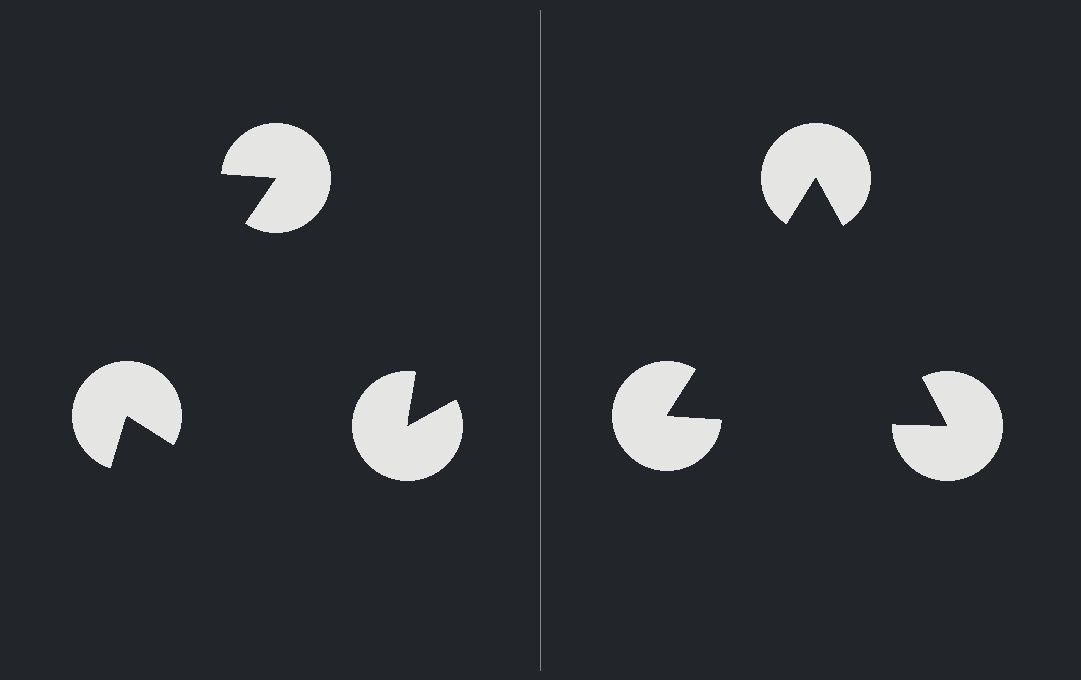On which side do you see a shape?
An illusory triangle appears on the right side. On the left side the wedge cuts are rotated, so no coherent shape forms.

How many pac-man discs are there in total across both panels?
6 — 3 on each side.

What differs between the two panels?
The pac-man discs are positioned identically on both sides; only the wedge orientations differ. On the right they align to a triangle; on the left they are misaligned.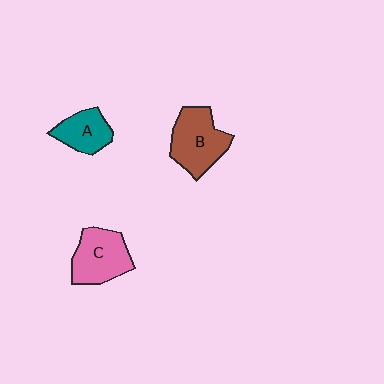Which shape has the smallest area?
Shape A (teal).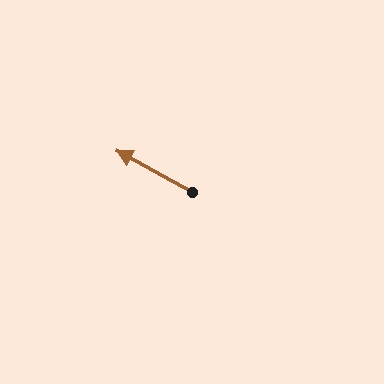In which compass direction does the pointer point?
Northwest.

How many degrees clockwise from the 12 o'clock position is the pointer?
Approximately 299 degrees.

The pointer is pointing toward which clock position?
Roughly 10 o'clock.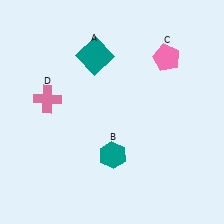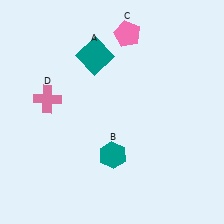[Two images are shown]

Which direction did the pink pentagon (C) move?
The pink pentagon (C) moved left.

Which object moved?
The pink pentagon (C) moved left.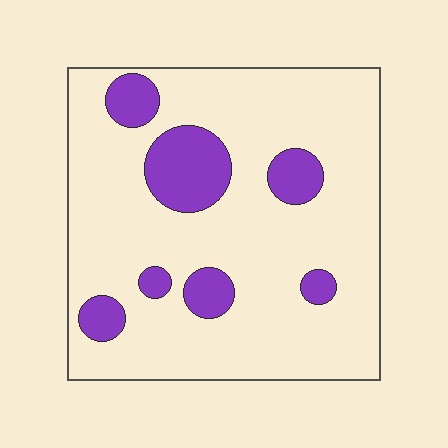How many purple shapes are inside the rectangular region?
7.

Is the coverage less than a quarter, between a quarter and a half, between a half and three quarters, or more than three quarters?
Less than a quarter.